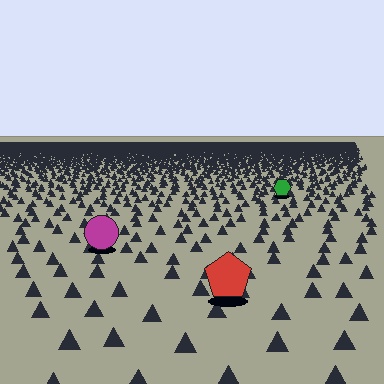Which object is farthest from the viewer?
The green hexagon is farthest from the viewer. It appears smaller and the ground texture around it is denser.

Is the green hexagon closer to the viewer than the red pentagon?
No. The red pentagon is closer — you can tell from the texture gradient: the ground texture is coarser near it.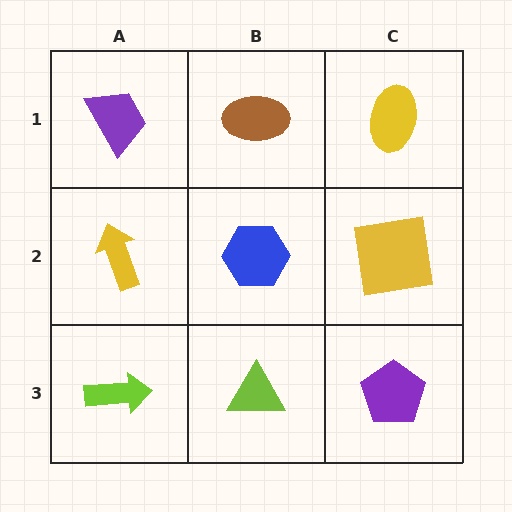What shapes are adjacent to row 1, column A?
A yellow arrow (row 2, column A), a brown ellipse (row 1, column B).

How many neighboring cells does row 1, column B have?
3.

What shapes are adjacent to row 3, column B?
A blue hexagon (row 2, column B), a lime arrow (row 3, column A), a purple pentagon (row 3, column C).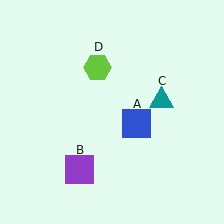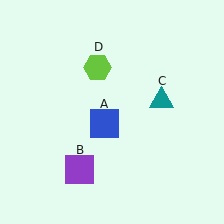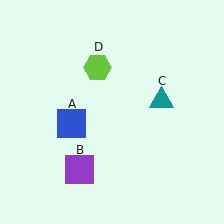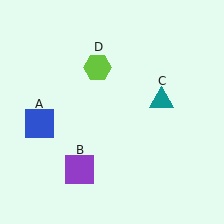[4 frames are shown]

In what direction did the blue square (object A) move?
The blue square (object A) moved left.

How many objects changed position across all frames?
1 object changed position: blue square (object A).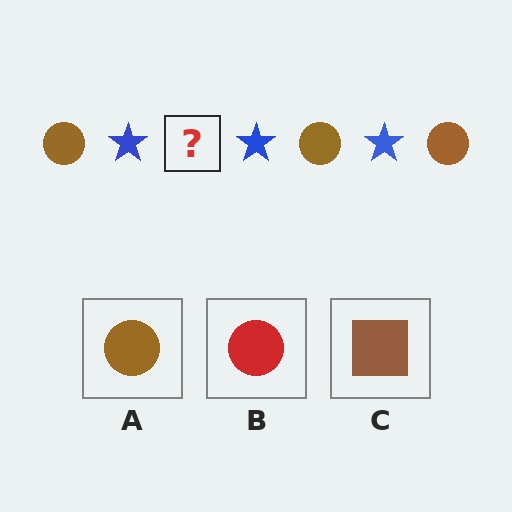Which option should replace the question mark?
Option A.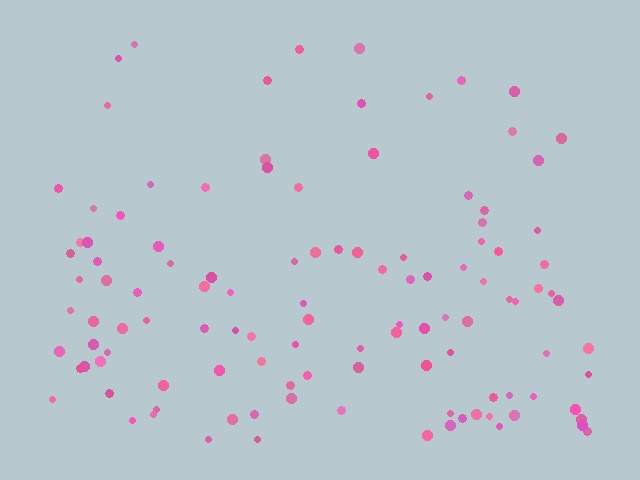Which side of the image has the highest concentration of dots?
The bottom.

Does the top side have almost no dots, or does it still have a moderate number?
Still a moderate number, just noticeably fewer than the bottom.